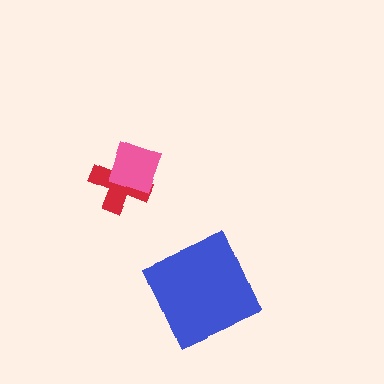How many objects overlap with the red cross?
1 object overlaps with the red cross.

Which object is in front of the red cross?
The pink diamond is in front of the red cross.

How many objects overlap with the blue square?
0 objects overlap with the blue square.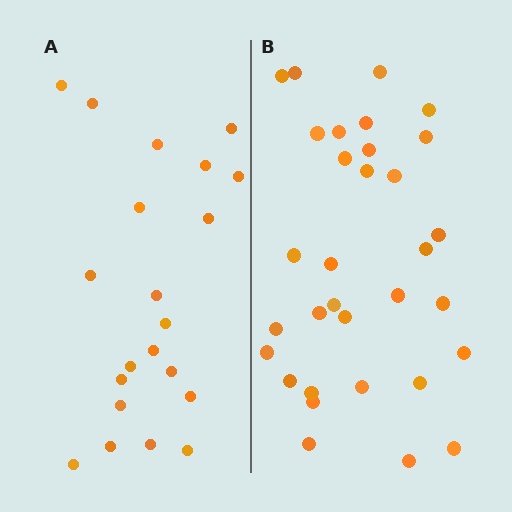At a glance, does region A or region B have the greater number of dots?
Region B (the right region) has more dots.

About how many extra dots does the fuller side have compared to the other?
Region B has roughly 12 or so more dots than region A.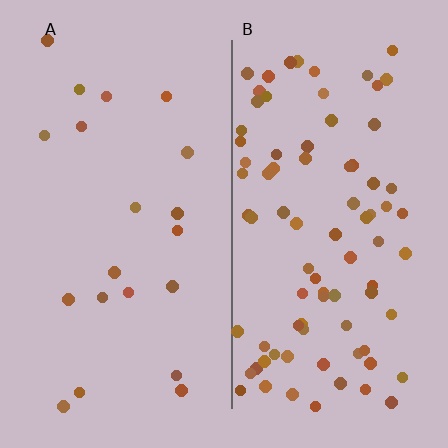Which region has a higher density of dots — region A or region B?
B (the right).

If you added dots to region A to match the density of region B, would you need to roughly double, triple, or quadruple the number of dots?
Approximately quadruple.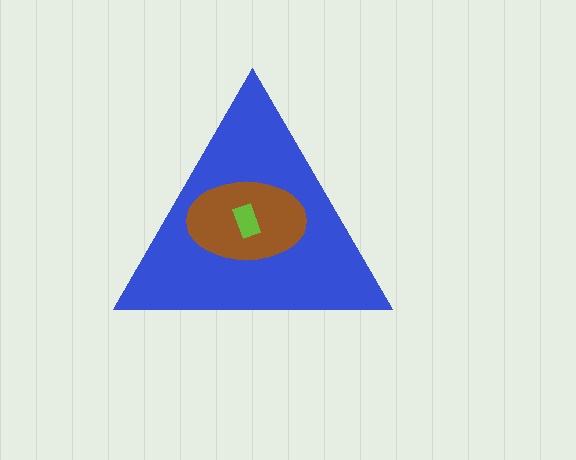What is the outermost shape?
The blue triangle.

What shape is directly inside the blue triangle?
The brown ellipse.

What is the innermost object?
The lime rectangle.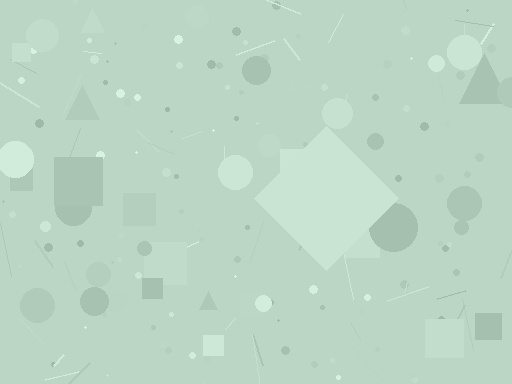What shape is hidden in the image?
A diamond is hidden in the image.